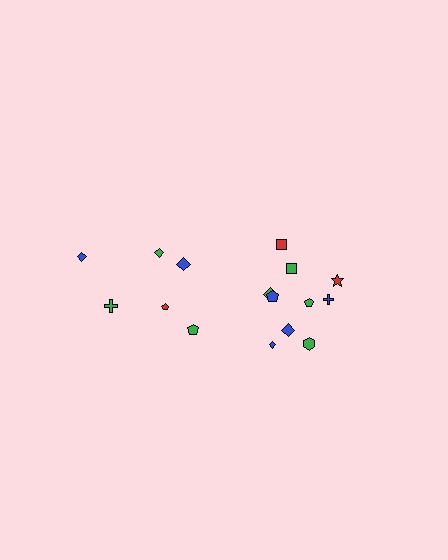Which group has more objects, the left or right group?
The right group.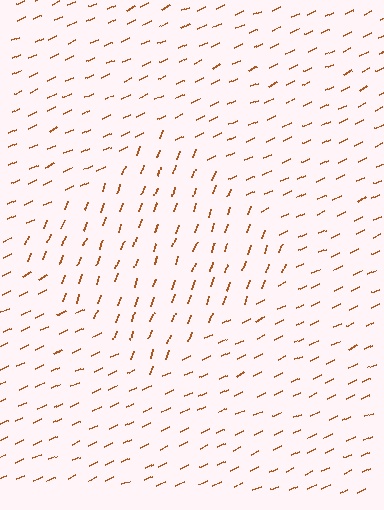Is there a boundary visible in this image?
Yes, there is a texture boundary formed by a change in line orientation.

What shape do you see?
I see a diamond.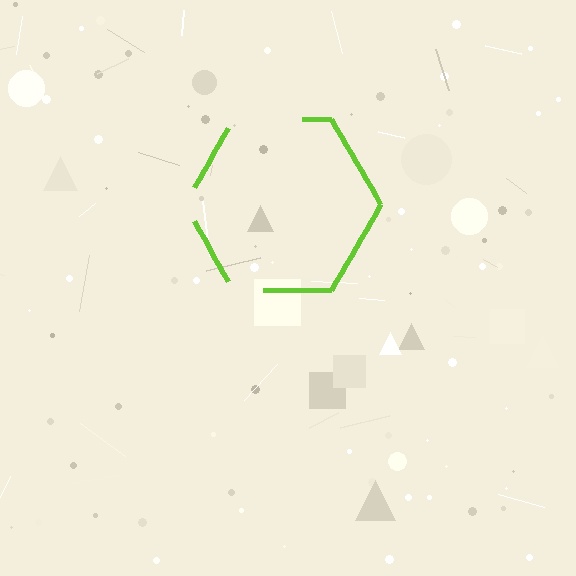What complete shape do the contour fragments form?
The contour fragments form a hexagon.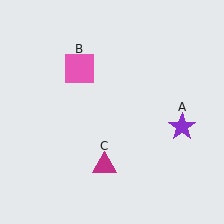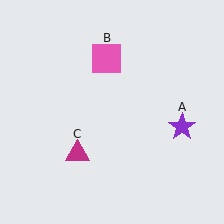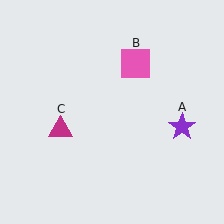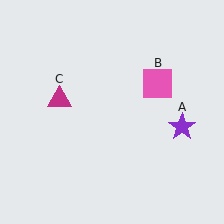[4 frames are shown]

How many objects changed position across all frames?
2 objects changed position: pink square (object B), magenta triangle (object C).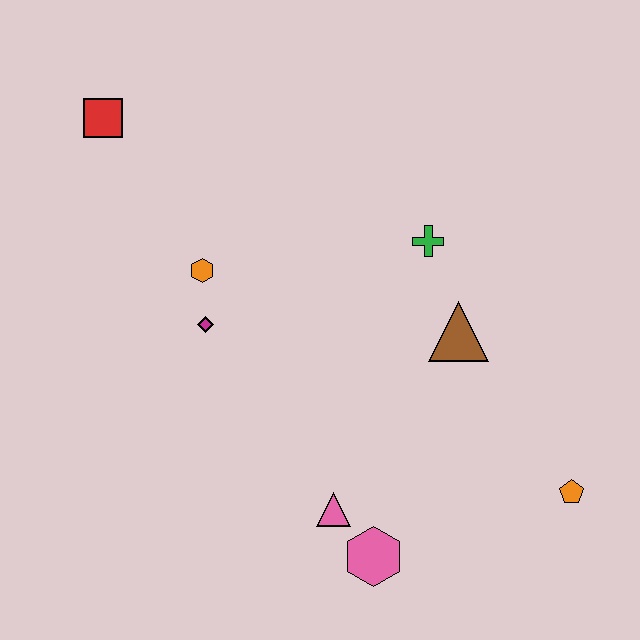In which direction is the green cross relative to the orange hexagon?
The green cross is to the right of the orange hexagon.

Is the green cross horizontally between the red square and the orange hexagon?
No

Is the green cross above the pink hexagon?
Yes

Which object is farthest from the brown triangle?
The red square is farthest from the brown triangle.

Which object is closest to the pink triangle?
The pink hexagon is closest to the pink triangle.